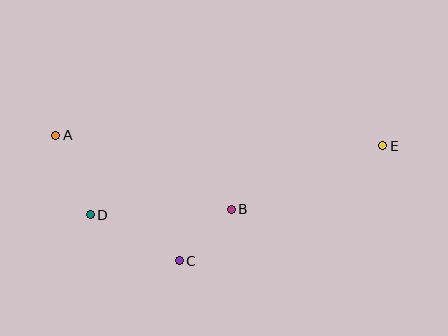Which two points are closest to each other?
Points B and C are closest to each other.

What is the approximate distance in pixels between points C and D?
The distance between C and D is approximately 100 pixels.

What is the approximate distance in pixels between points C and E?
The distance between C and E is approximately 233 pixels.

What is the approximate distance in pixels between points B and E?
The distance between B and E is approximately 164 pixels.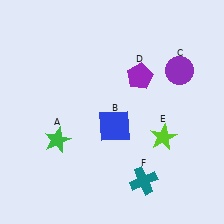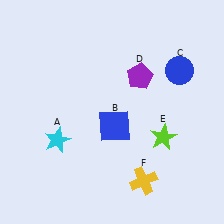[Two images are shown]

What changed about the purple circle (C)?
In Image 1, C is purple. In Image 2, it changed to blue.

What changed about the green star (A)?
In Image 1, A is green. In Image 2, it changed to cyan.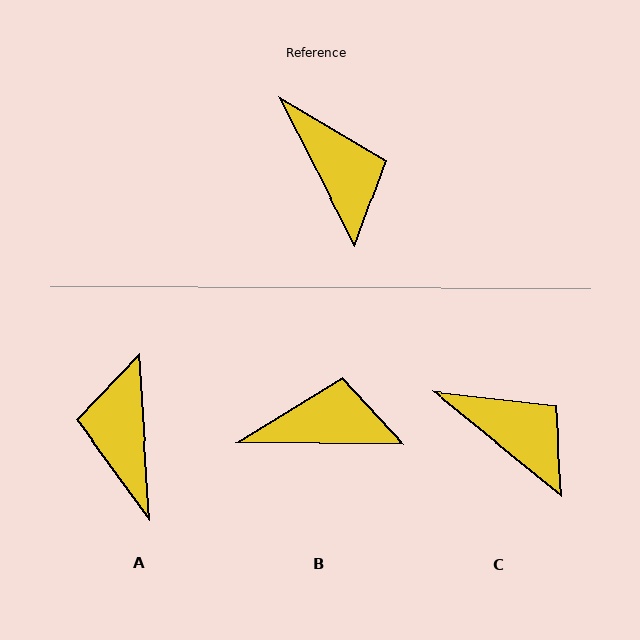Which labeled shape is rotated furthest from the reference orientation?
A, about 157 degrees away.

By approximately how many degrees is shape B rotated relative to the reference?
Approximately 62 degrees counter-clockwise.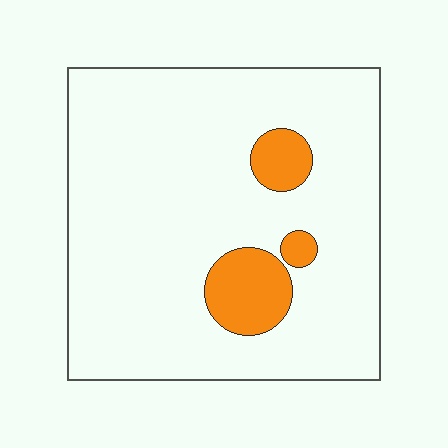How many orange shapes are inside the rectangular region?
3.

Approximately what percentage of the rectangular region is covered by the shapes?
Approximately 10%.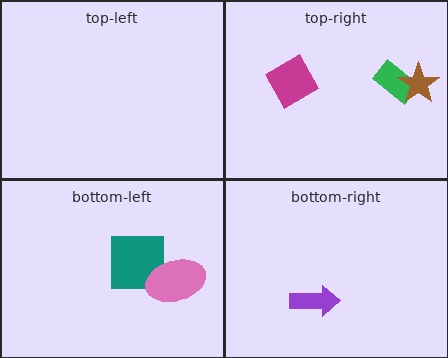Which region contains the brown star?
The top-right region.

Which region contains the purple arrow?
The bottom-right region.